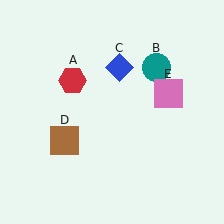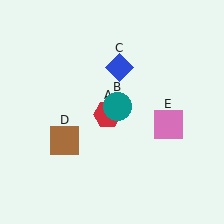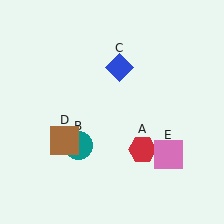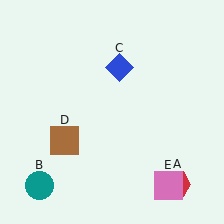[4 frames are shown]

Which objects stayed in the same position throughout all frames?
Blue diamond (object C) and brown square (object D) remained stationary.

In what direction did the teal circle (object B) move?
The teal circle (object B) moved down and to the left.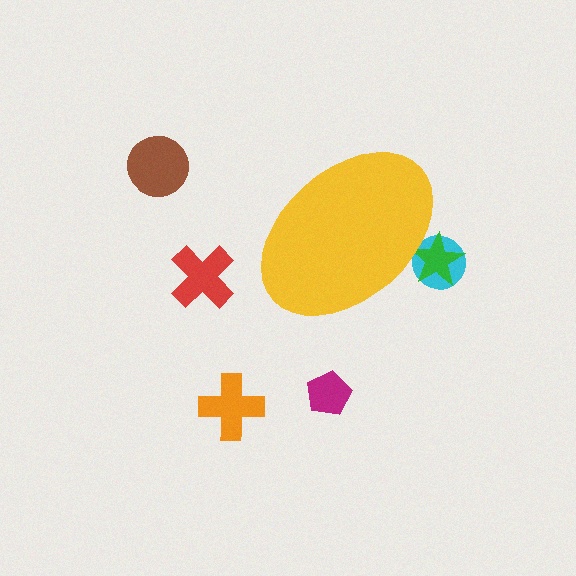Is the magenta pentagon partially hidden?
No, the magenta pentagon is fully visible.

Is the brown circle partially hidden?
No, the brown circle is fully visible.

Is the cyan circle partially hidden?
Yes, the cyan circle is partially hidden behind the yellow ellipse.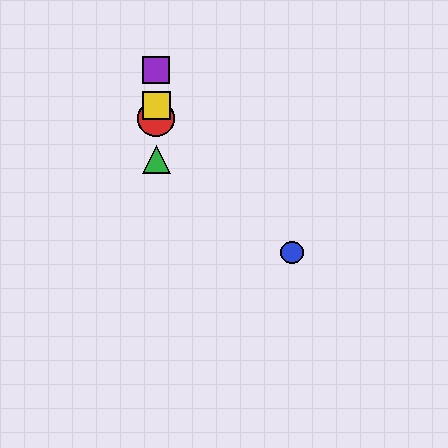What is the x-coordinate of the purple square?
The purple square is at x≈156.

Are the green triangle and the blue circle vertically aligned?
No, the green triangle is at x≈156 and the blue circle is at x≈292.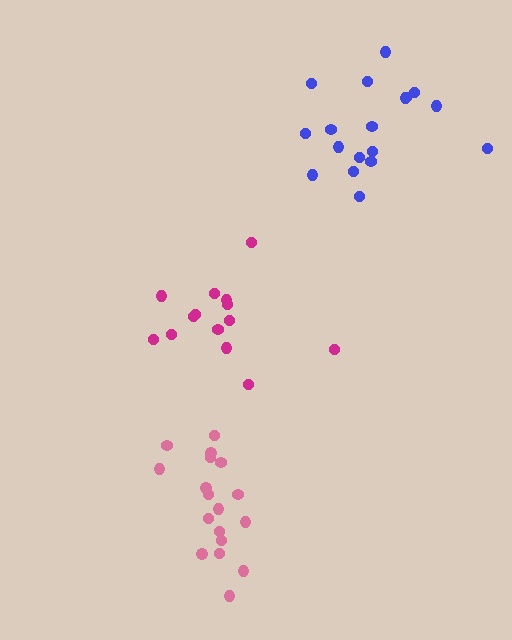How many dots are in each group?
Group 1: 18 dots, Group 2: 14 dots, Group 3: 18 dots (50 total).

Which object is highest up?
The blue cluster is topmost.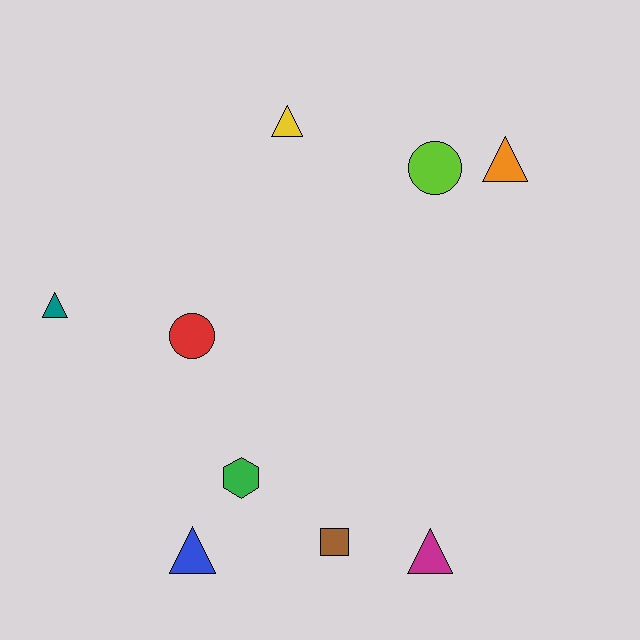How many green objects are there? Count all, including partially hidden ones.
There is 1 green object.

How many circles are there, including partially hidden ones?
There are 2 circles.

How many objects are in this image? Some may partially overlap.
There are 9 objects.